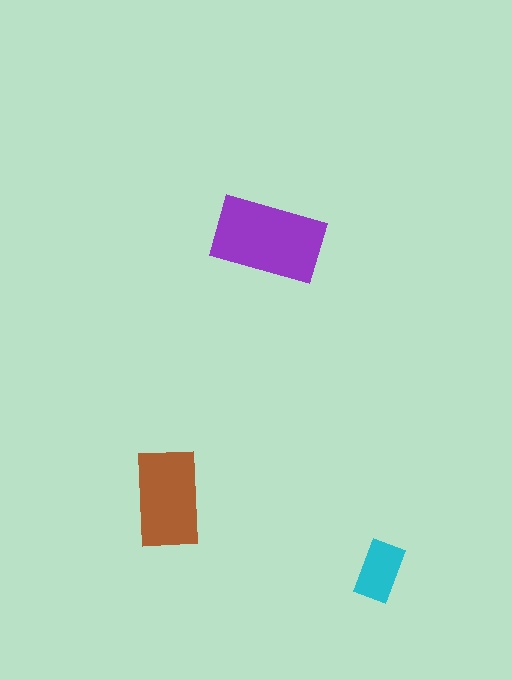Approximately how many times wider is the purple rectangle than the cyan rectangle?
About 2 times wider.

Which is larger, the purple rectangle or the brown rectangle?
The purple one.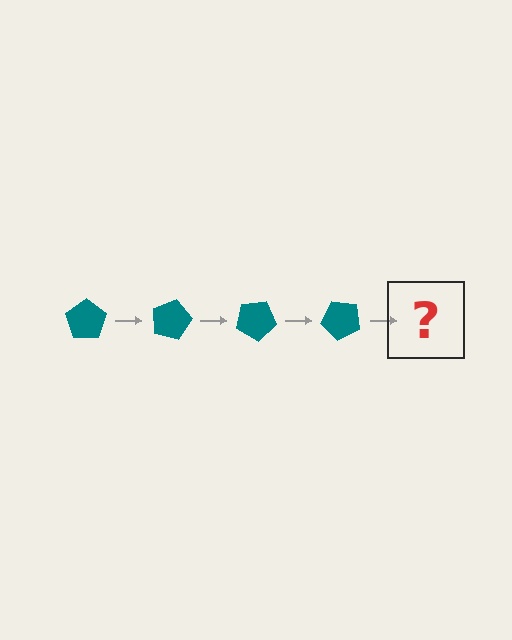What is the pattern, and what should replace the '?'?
The pattern is that the pentagon rotates 15 degrees each step. The '?' should be a teal pentagon rotated 60 degrees.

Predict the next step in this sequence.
The next step is a teal pentagon rotated 60 degrees.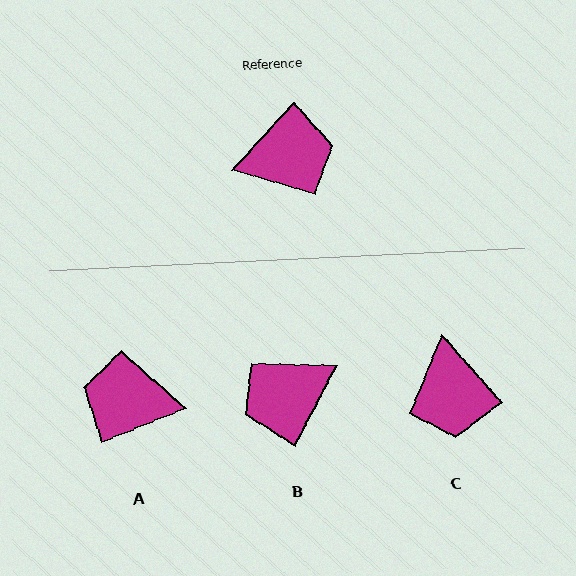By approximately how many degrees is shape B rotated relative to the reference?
Approximately 165 degrees clockwise.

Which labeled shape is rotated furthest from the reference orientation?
B, about 165 degrees away.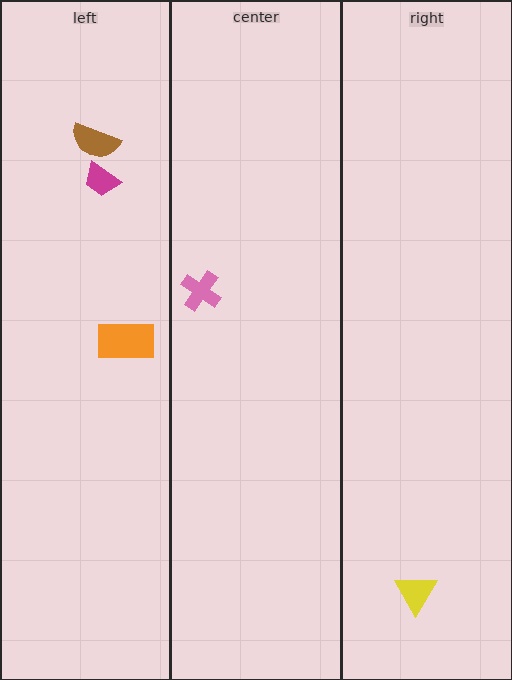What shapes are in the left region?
The brown semicircle, the orange rectangle, the magenta trapezoid.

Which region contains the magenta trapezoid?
The left region.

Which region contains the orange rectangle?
The left region.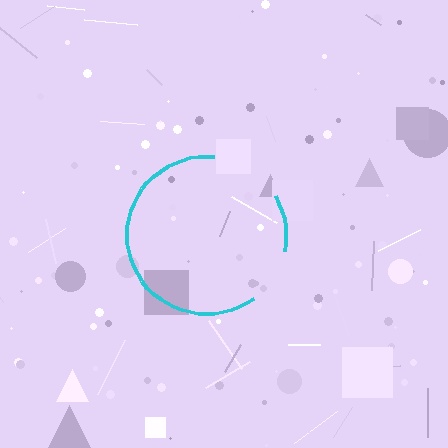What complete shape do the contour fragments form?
The contour fragments form a circle.